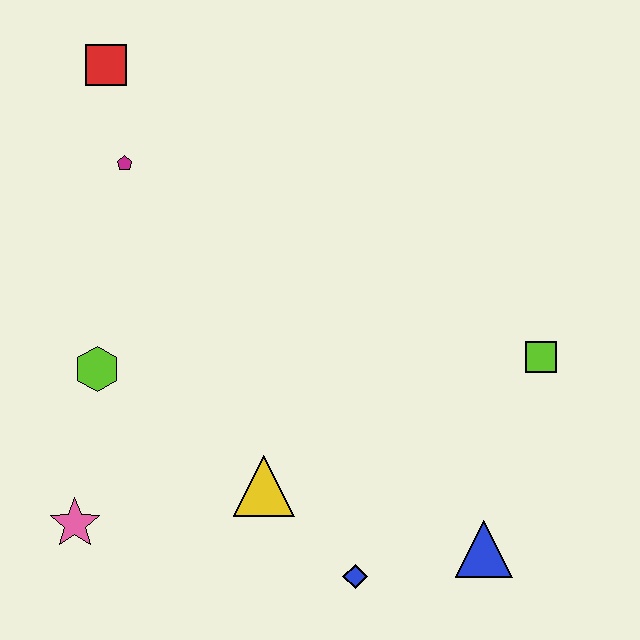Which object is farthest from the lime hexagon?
The lime square is farthest from the lime hexagon.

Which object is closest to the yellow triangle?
The blue diamond is closest to the yellow triangle.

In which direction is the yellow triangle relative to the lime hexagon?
The yellow triangle is to the right of the lime hexagon.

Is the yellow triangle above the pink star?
Yes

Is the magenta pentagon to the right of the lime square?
No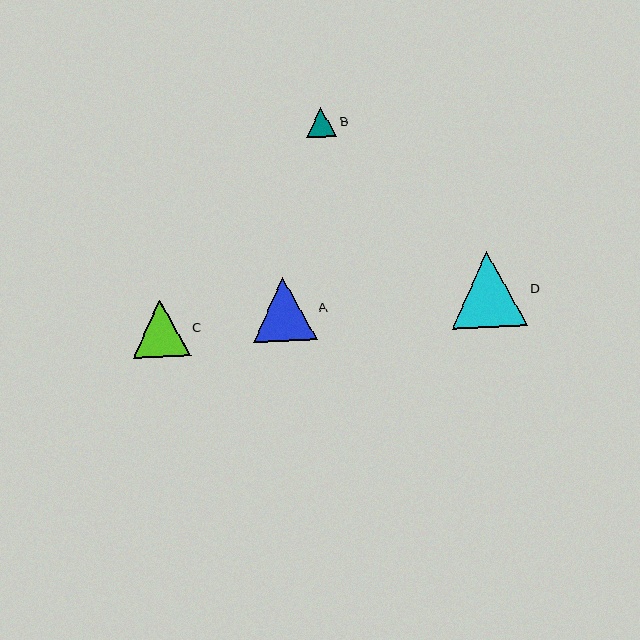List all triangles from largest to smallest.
From largest to smallest: D, A, C, B.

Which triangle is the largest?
Triangle D is the largest with a size of approximately 76 pixels.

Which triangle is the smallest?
Triangle B is the smallest with a size of approximately 31 pixels.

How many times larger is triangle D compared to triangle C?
Triangle D is approximately 1.3 times the size of triangle C.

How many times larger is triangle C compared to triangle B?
Triangle C is approximately 1.9 times the size of triangle B.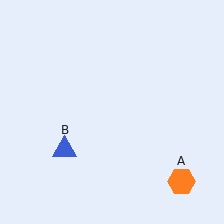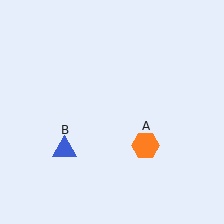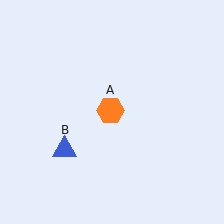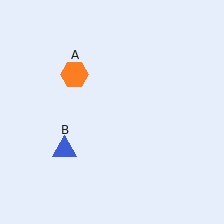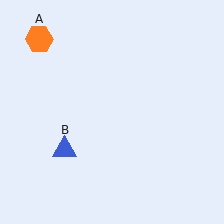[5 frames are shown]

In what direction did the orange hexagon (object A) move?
The orange hexagon (object A) moved up and to the left.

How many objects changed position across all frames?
1 object changed position: orange hexagon (object A).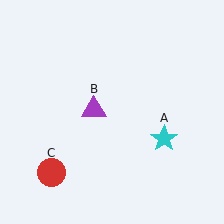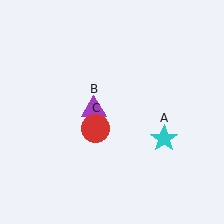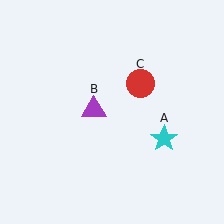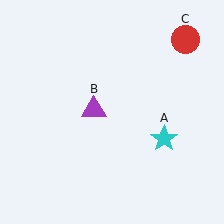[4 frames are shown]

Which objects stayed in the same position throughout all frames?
Cyan star (object A) and purple triangle (object B) remained stationary.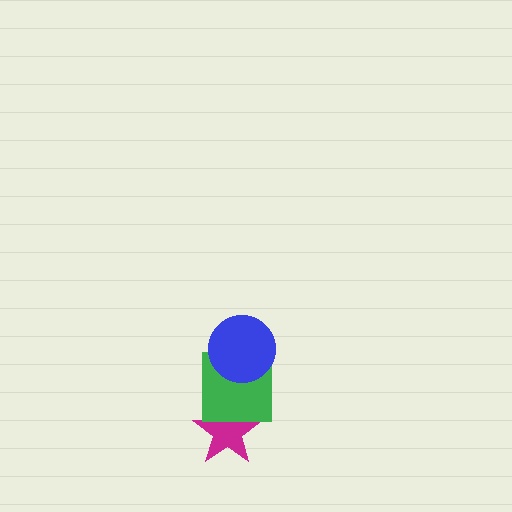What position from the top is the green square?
The green square is 2nd from the top.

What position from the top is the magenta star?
The magenta star is 3rd from the top.